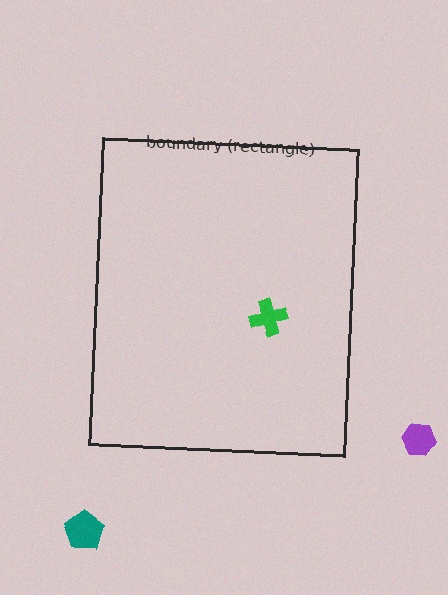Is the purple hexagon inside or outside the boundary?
Outside.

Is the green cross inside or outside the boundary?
Inside.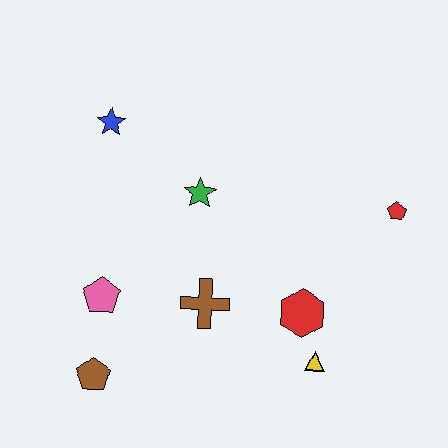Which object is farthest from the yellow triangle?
The blue star is farthest from the yellow triangle.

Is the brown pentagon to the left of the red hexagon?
Yes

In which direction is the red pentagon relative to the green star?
The red pentagon is to the right of the green star.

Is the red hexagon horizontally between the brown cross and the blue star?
No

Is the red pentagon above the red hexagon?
Yes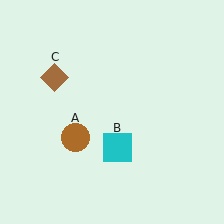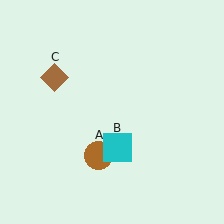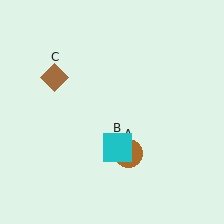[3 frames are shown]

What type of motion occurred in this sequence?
The brown circle (object A) rotated counterclockwise around the center of the scene.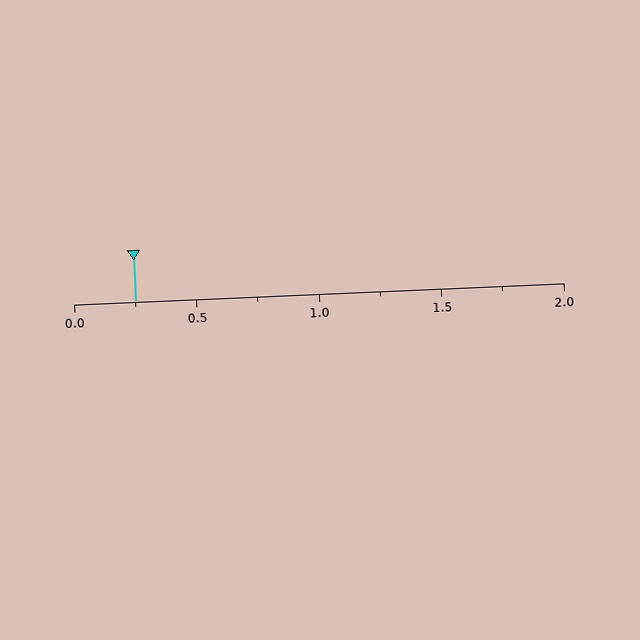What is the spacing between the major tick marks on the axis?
The major ticks are spaced 0.5 apart.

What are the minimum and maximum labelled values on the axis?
The axis runs from 0.0 to 2.0.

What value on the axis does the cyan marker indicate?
The marker indicates approximately 0.25.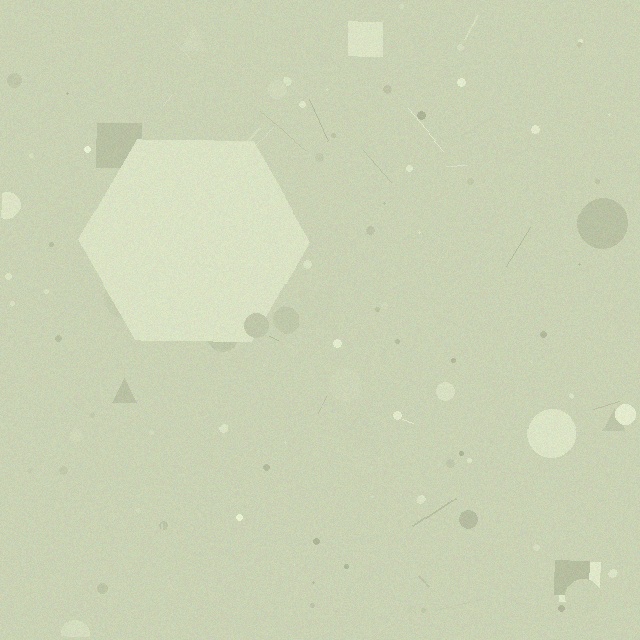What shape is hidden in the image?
A hexagon is hidden in the image.